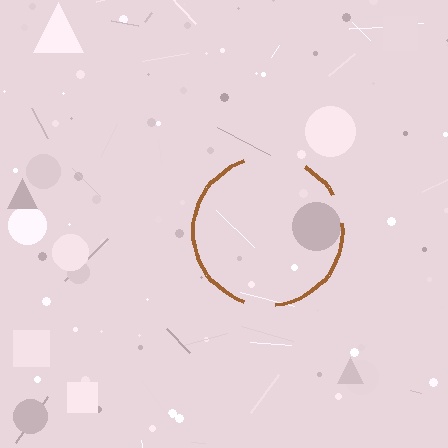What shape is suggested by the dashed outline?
The dashed outline suggests a circle.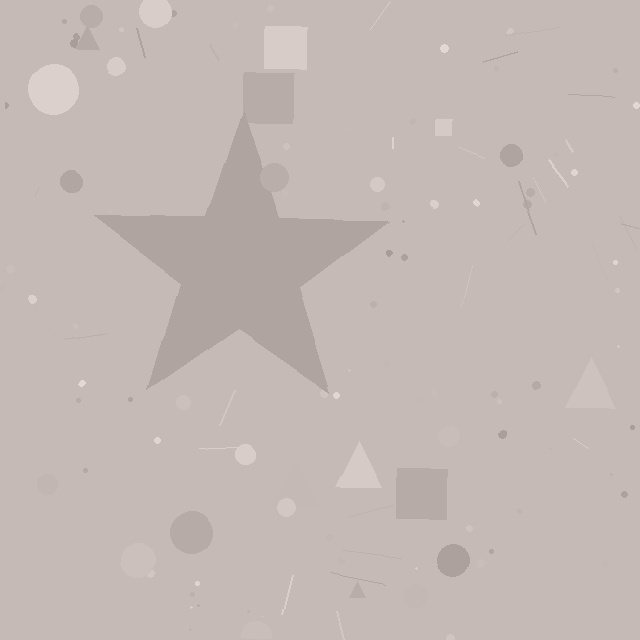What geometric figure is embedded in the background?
A star is embedded in the background.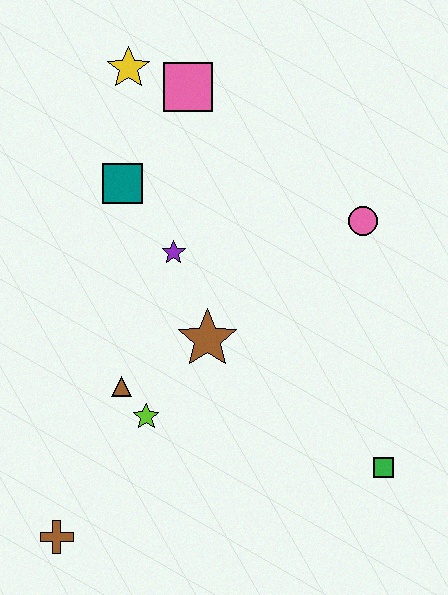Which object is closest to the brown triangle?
The lime star is closest to the brown triangle.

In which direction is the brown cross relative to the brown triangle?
The brown cross is below the brown triangle.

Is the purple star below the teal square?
Yes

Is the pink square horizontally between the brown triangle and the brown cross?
No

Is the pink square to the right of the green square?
No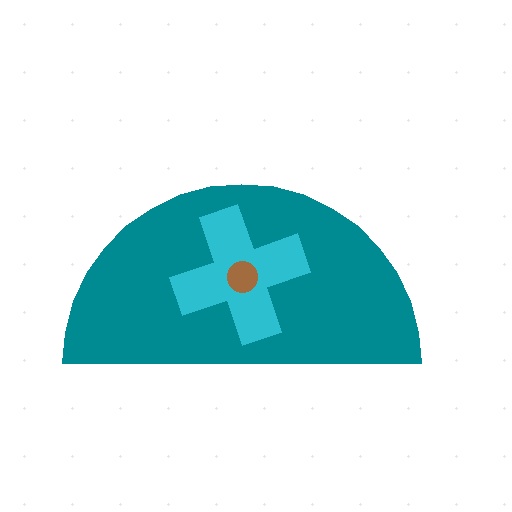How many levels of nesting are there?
3.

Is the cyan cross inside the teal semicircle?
Yes.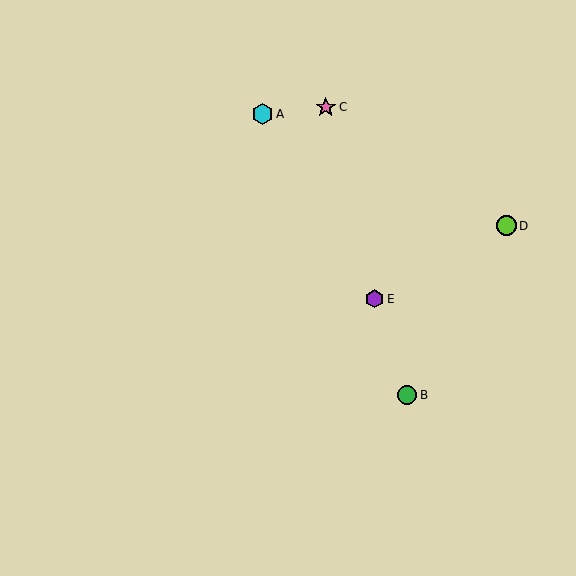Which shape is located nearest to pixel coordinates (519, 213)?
The lime circle (labeled D) at (506, 226) is nearest to that location.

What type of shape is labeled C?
Shape C is a pink star.